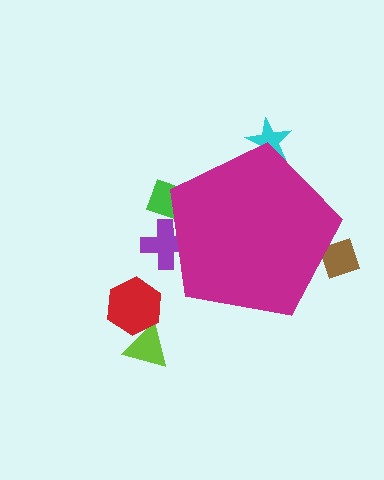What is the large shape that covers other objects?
A magenta pentagon.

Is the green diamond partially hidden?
Yes, the green diamond is partially hidden behind the magenta pentagon.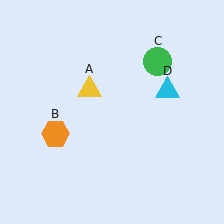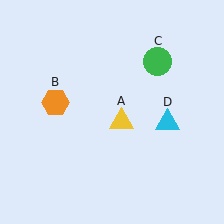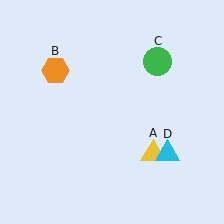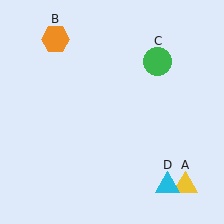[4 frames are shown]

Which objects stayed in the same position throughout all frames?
Green circle (object C) remained stationary.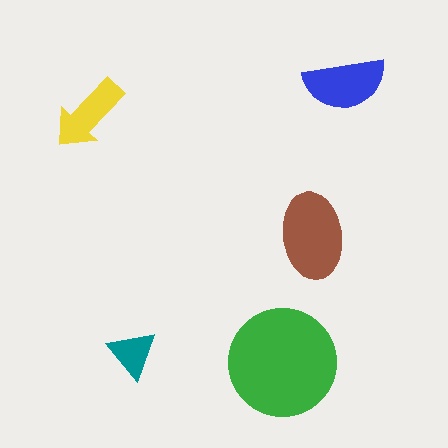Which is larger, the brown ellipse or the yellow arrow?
The brown ellipse.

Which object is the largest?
The green circle.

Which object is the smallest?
The teal triangle.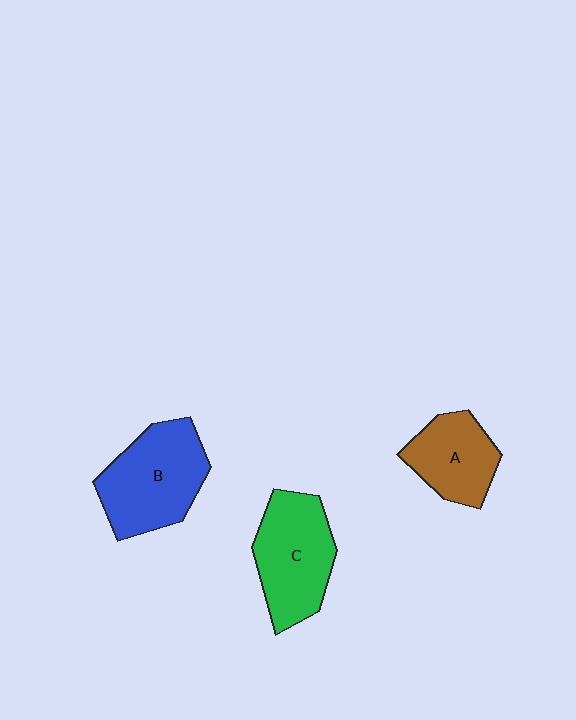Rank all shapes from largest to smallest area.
From largest to smallest: B (blue), C (green), A (brown).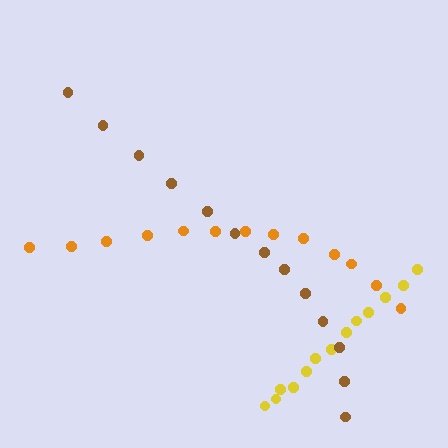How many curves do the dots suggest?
There are 3 distinct paths.